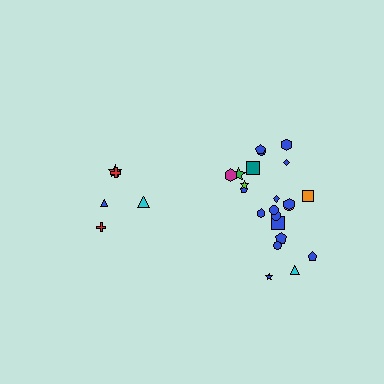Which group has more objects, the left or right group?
The right group.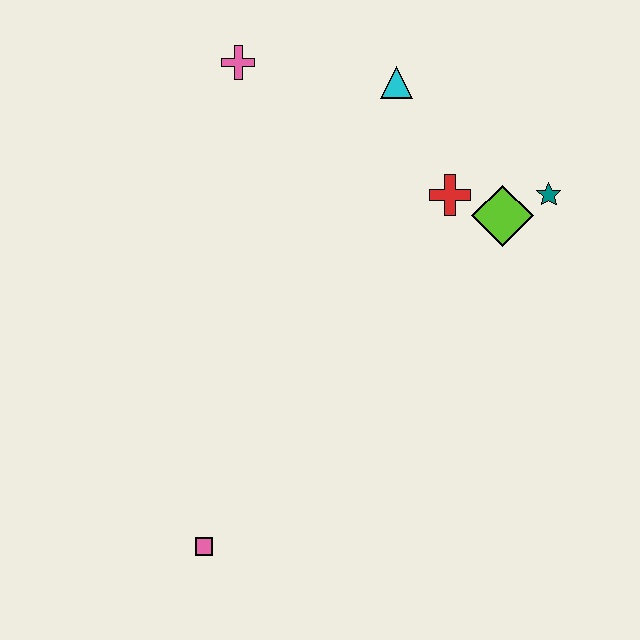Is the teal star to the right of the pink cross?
Yes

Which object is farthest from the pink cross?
The pink square is farthest from the pink cross.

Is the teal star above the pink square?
Yes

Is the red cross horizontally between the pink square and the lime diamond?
Yes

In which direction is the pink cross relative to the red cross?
The pink cross is to the left of the red cross.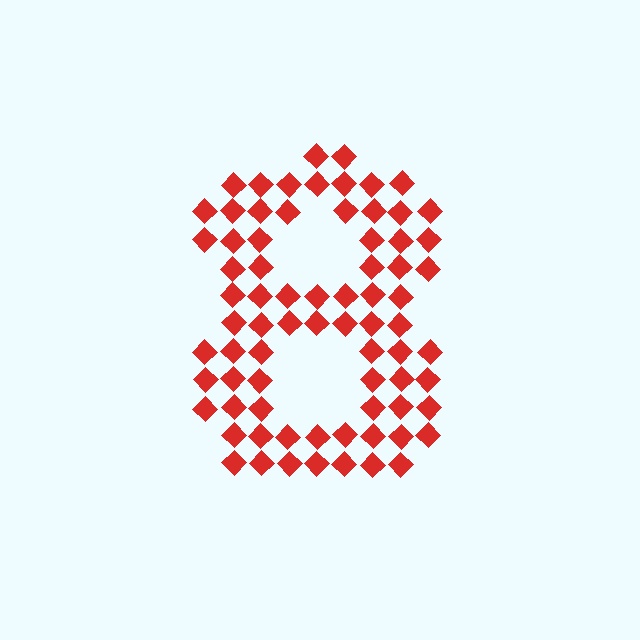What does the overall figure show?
The overall figure shows the digit 8.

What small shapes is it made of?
It is made of small diamonds.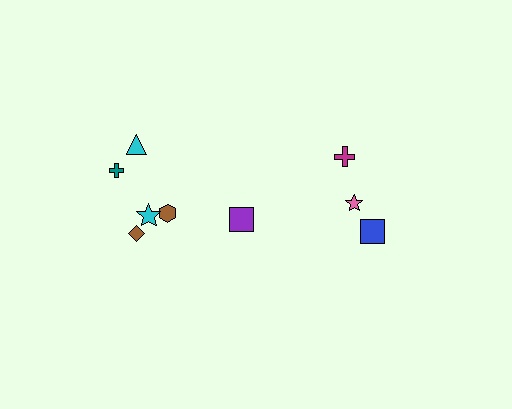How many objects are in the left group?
There are 6 objects.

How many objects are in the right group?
There are 3 objects.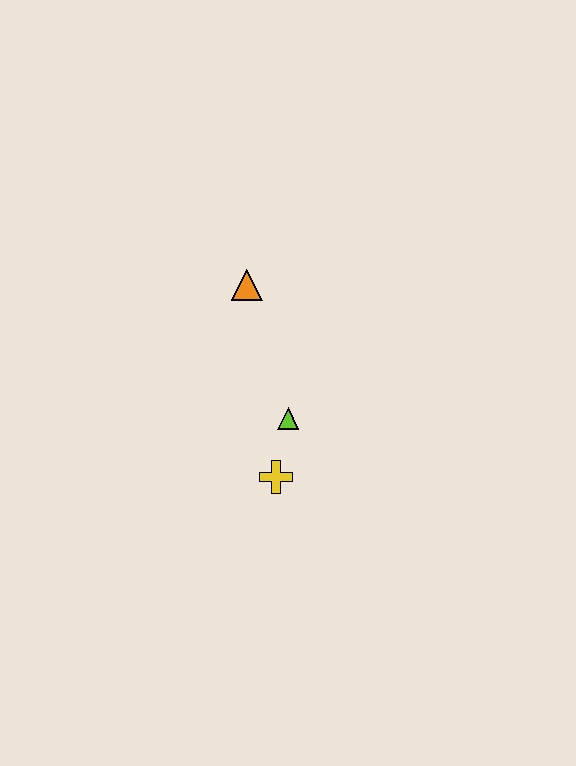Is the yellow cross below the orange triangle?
Yes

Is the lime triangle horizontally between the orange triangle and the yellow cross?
No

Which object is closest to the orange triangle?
The lime triangle is closest to the orange triangle.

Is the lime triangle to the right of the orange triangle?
Yes